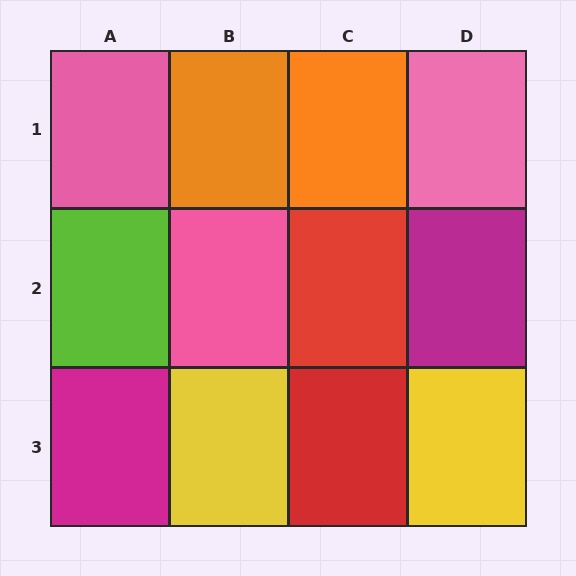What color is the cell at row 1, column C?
Orange.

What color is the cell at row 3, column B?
Yellow.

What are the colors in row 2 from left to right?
Lime, pink, red, magenta.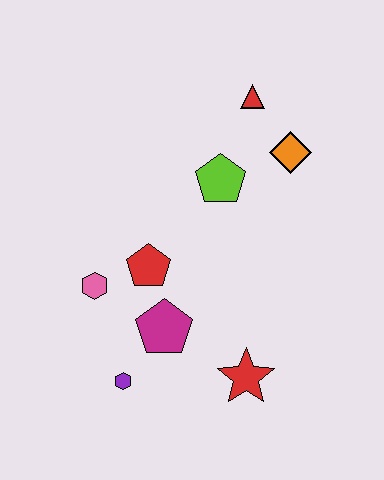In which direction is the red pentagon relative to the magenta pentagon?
The red pentagon is above the magenta pentagon.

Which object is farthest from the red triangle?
The purple hexagon is farthest from the red triangle.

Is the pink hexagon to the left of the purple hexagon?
Yes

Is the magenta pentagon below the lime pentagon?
Yes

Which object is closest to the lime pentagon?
The orange diamond is closest to the lime pentagon.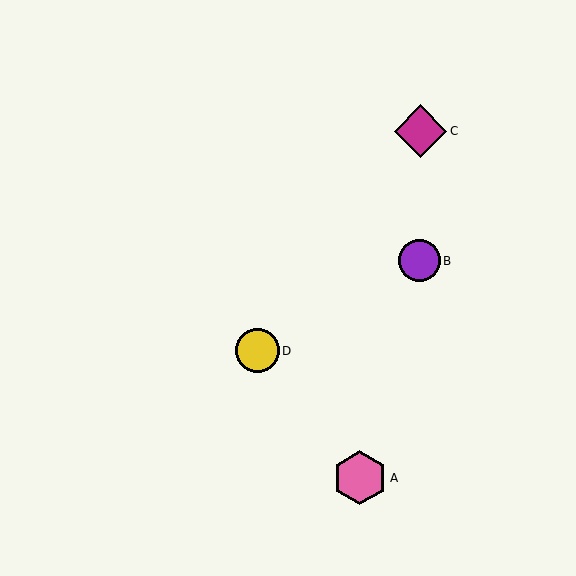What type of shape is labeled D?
Shape D is a yellow circle.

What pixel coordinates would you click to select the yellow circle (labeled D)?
Click at (258, 351) to select the yellow circle D.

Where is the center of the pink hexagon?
The center of the pink hexagon is at (360, 478).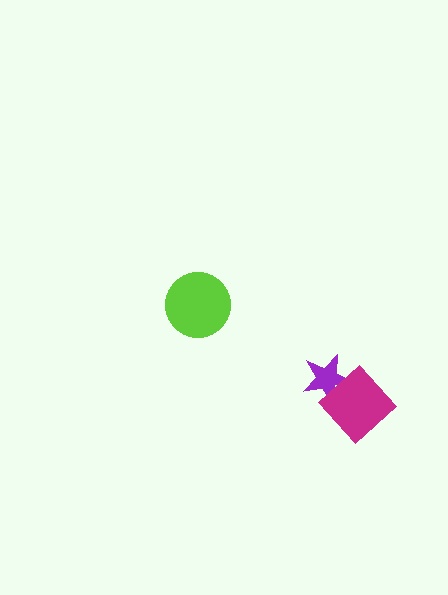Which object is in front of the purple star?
The magenta diamond is in front of the purple star.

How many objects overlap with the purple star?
1 object overlaps with the purple star.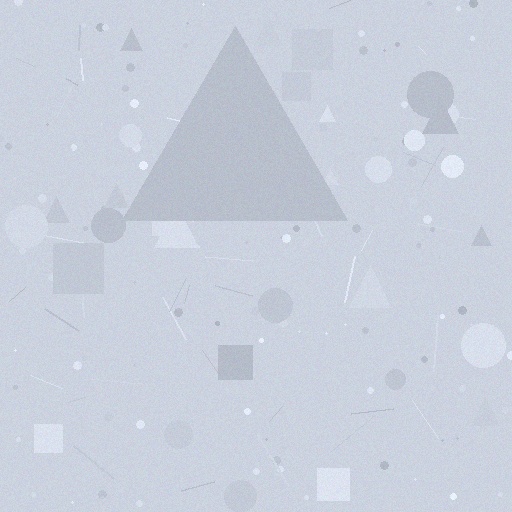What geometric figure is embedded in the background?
A triangle is embedded in the background.